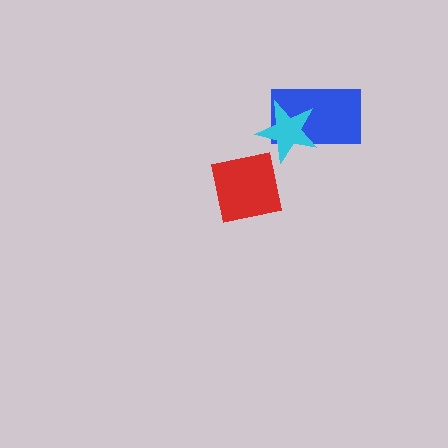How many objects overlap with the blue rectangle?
1 object overlaps with the blue rectangle.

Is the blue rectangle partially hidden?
Yes, it is partially covered by another shape.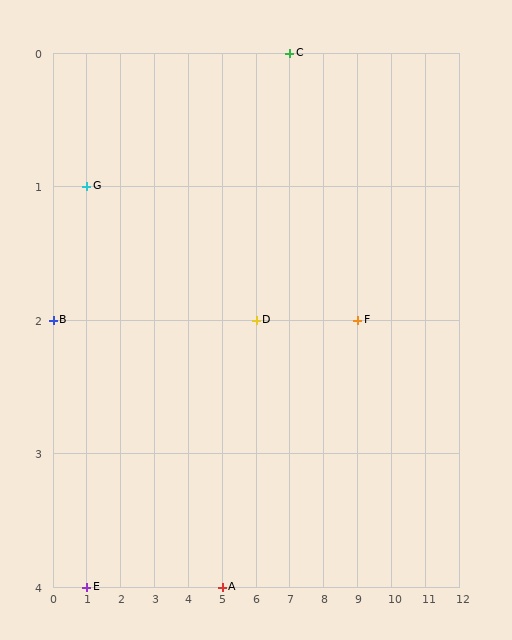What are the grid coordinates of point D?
Point D is at grid coordinates (6, 2).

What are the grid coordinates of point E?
Point E is at grid coordinates (1, 4).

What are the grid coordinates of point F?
Point F is at grid coordinates (9, 2).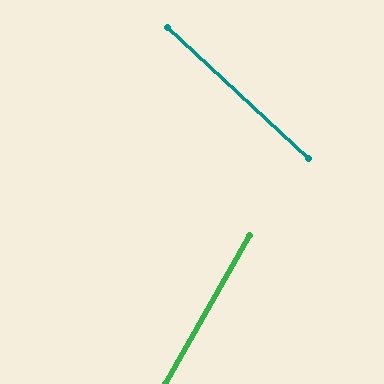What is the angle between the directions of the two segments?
Approximately 77 degrees.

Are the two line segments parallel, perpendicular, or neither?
Neither parallel nor perpendicular — they differ by about 77°.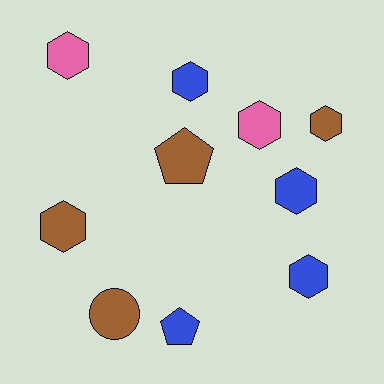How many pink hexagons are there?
There are 2 pink hexagons.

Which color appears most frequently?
Brown, with 4 objects.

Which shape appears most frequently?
Hexagon, with 7 objects.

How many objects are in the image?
There are 10 objects.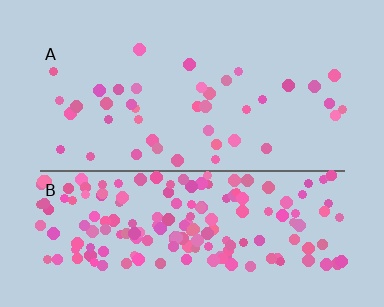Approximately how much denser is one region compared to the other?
Approximately 4.5× — region B over region A.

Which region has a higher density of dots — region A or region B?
B (the bottom).